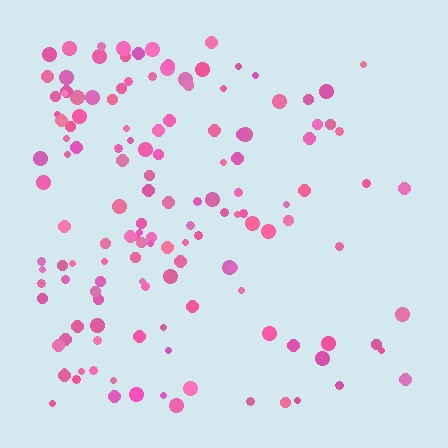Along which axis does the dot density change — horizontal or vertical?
Horizontal.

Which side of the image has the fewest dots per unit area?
The right.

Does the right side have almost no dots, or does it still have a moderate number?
Still a moderate number, just noticeably fewer than the left.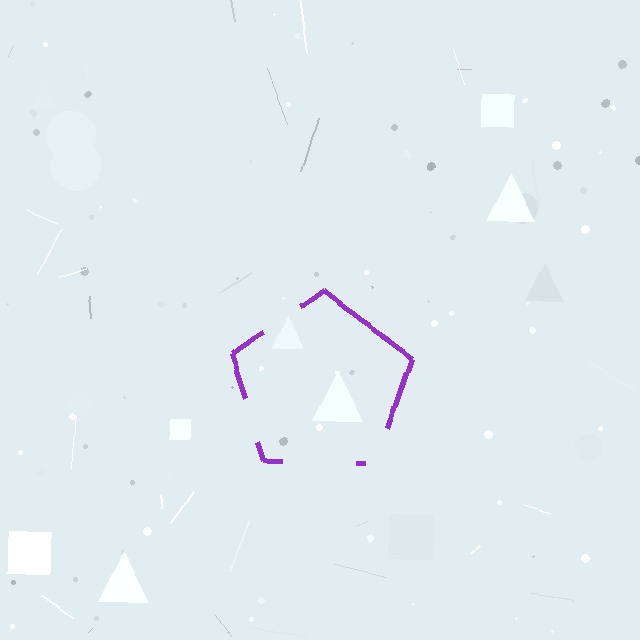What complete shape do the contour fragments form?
The contour fragments form a pentagon.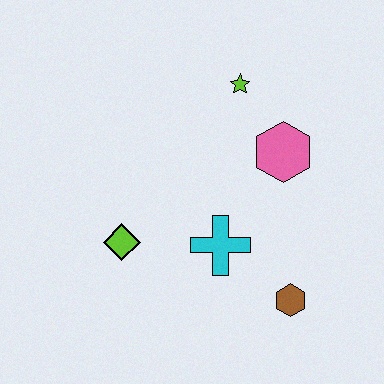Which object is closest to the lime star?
The pink hexagon is closest to the lime star.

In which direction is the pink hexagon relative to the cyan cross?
The pink hexagon is above the cyan cross.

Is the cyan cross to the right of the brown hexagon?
No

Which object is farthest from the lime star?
The brown hexagon is farthest from the lime star.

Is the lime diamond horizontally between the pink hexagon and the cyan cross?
No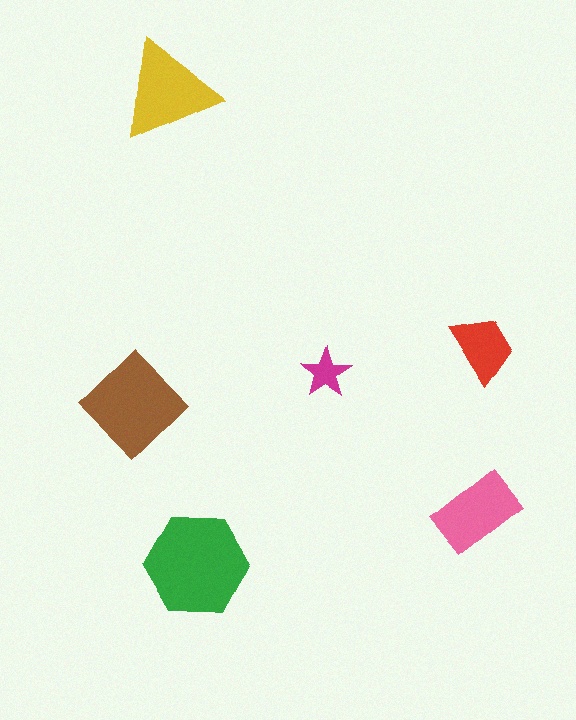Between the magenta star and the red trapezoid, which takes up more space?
The red trapezoid.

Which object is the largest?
The green hexagon.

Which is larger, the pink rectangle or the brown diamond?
The brown diamond.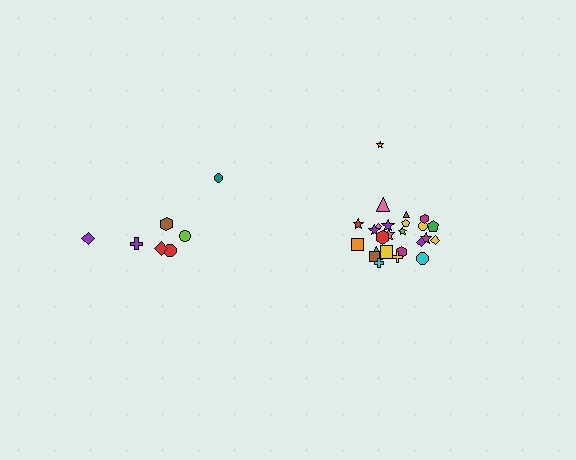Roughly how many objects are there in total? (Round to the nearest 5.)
Roughly 30 objects in total.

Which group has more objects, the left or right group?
The right group.